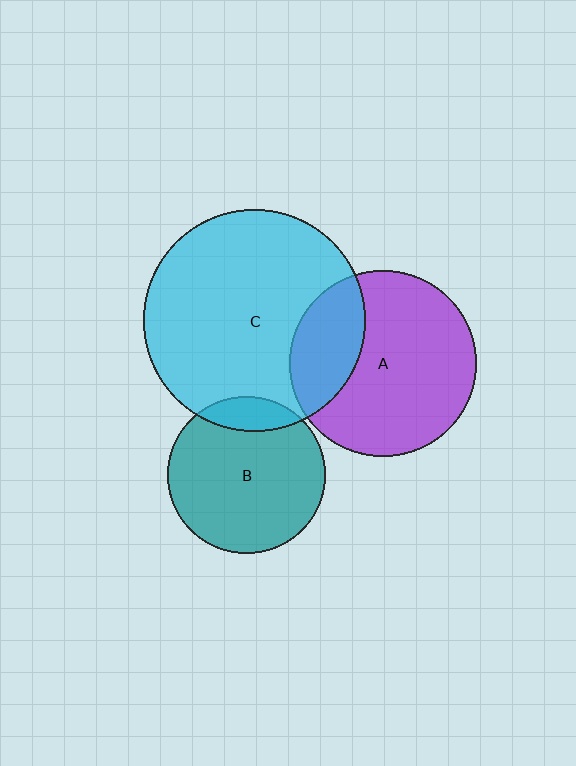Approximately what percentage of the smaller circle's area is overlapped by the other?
Approximately 15%.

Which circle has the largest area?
Circle C (cyan).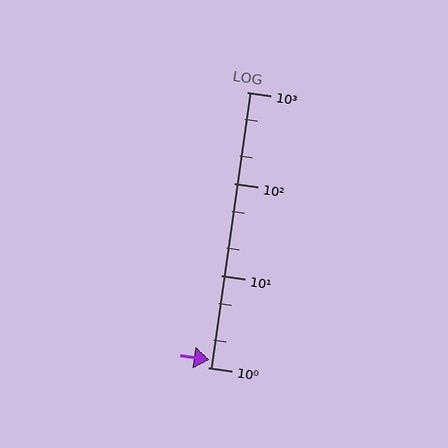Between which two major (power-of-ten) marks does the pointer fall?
The pointer is between 1 and 10.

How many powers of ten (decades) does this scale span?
The scale spans 3 decades, from 1 to 1000.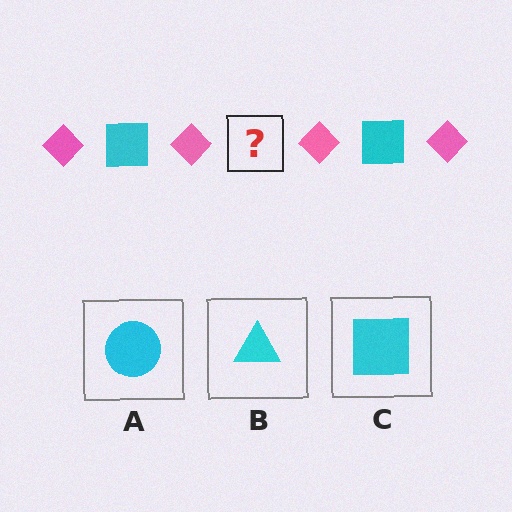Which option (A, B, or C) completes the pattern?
C.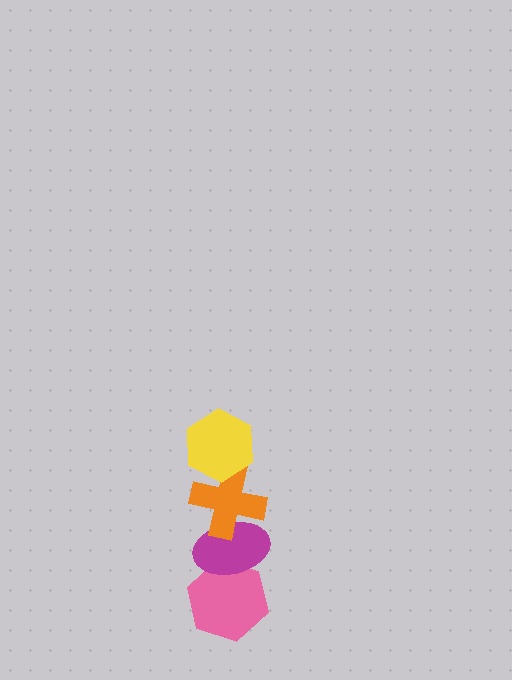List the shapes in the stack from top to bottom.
From top to bottom: the yellow hexagon, the orange cross, the magenta ellipse, the pink hexagon.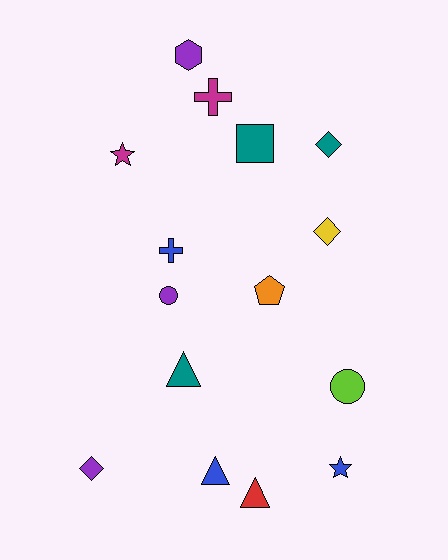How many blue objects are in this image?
There are 3 blue objects.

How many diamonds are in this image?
There are 3 diamonds.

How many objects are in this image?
There are 15 objects.